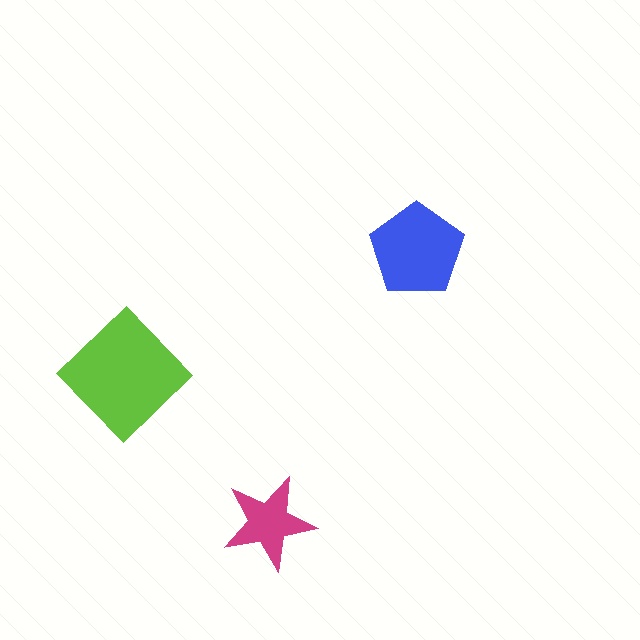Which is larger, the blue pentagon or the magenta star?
The blue pentagon.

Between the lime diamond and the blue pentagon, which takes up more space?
The lime diamond.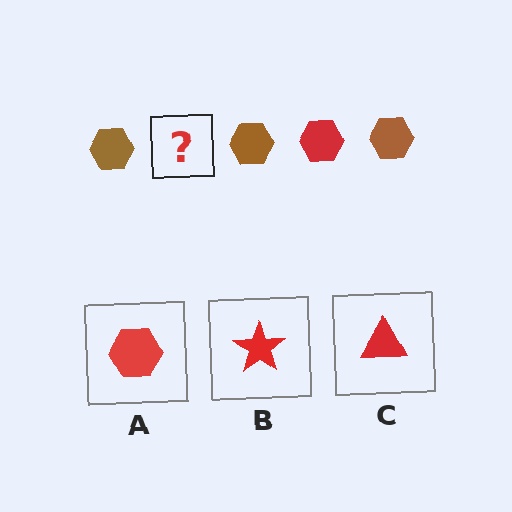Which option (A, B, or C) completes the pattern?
A.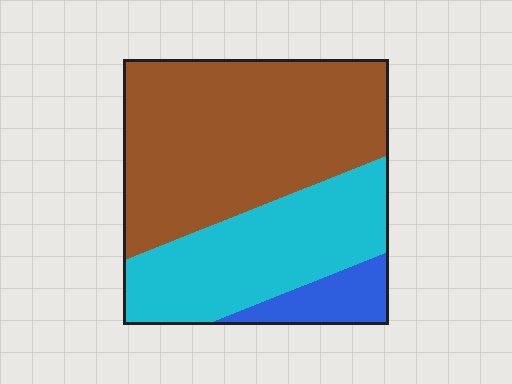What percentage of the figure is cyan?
Cyan takes up about one third (1/3) of the figure.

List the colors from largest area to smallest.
From largest to smallest: brown, cyan, blue.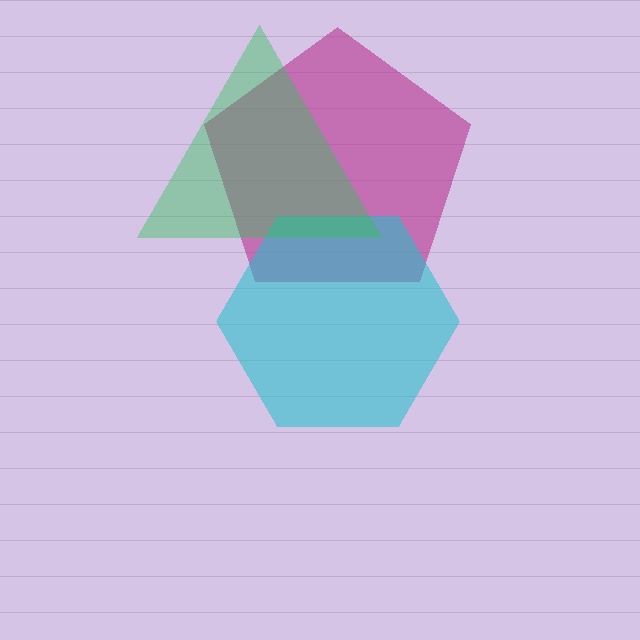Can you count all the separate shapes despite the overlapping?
Yes, there are 3 separate shapes.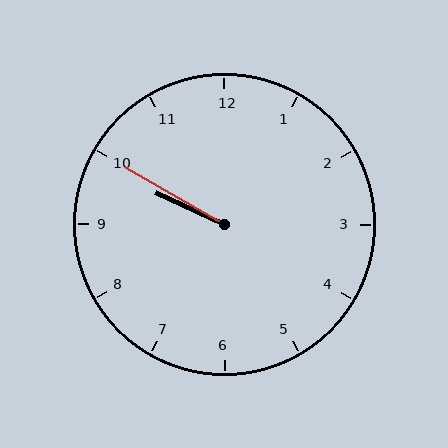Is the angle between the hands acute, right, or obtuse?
It is acute.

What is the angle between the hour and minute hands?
Approximately 5 degrees.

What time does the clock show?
9:50.